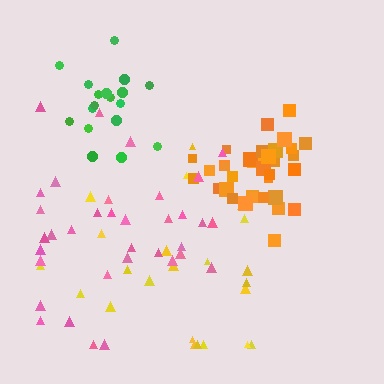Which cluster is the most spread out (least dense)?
Yellow.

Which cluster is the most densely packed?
Orange.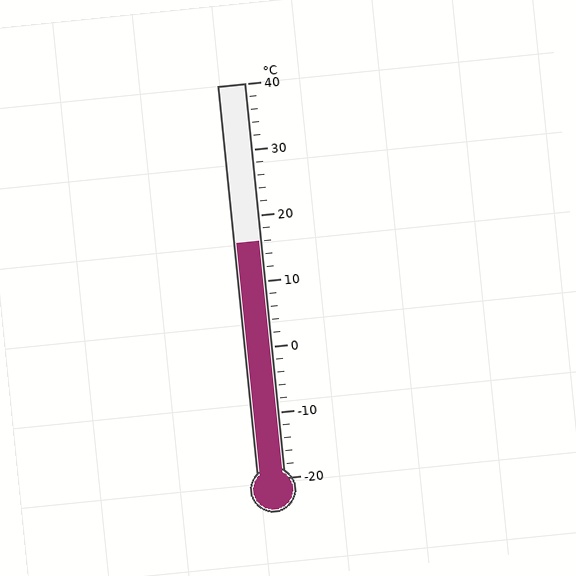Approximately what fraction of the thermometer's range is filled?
The thermometer is filled to approximately 60% of its range.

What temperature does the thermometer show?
The thermometer shows approximately 16°C.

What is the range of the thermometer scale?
The thermometer scale ranges from -20°C to 40°C.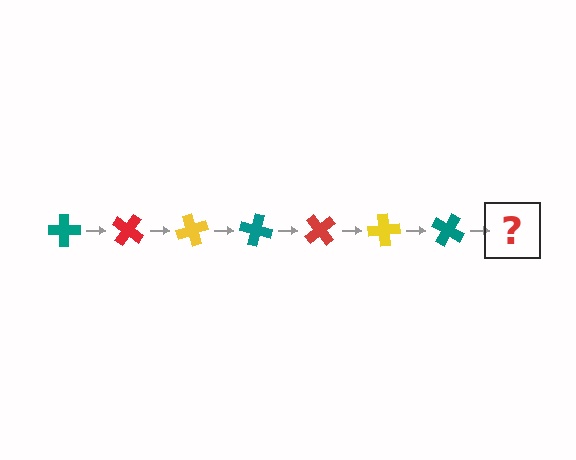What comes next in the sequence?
The next element should be a red cross, rotated 245 degrees from the start.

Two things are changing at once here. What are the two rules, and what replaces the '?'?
The two rules are that it rotates 35 degrees each step and the color cycles through teal, red, and yellow. The '?' should be a red cross, rotated 245 degrees from the start.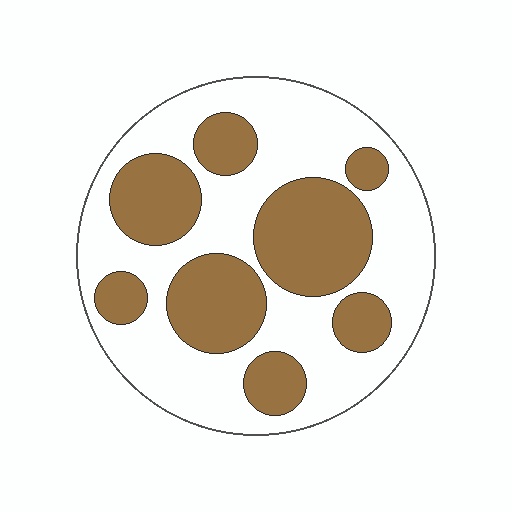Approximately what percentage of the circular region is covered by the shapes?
Approximately 40%.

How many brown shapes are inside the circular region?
8.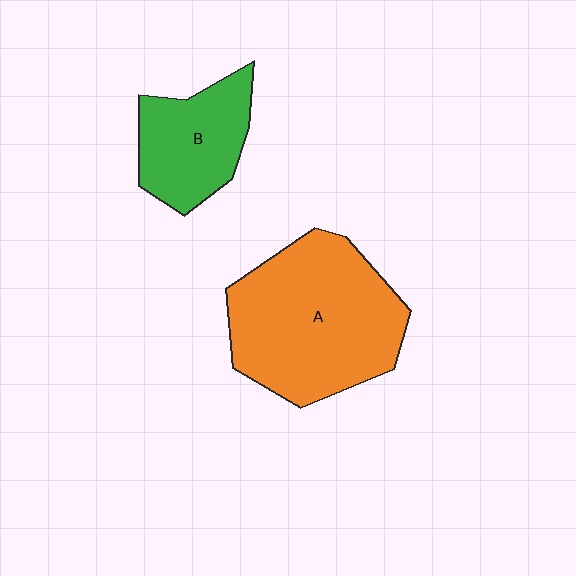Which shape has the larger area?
Shape A (orange).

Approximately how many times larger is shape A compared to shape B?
Approximately 1.9 times.